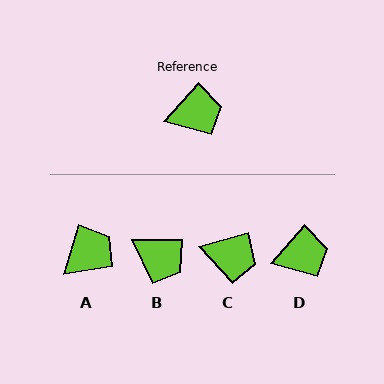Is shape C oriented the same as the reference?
No, it is off by about 32 degrees.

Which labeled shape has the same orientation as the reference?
D.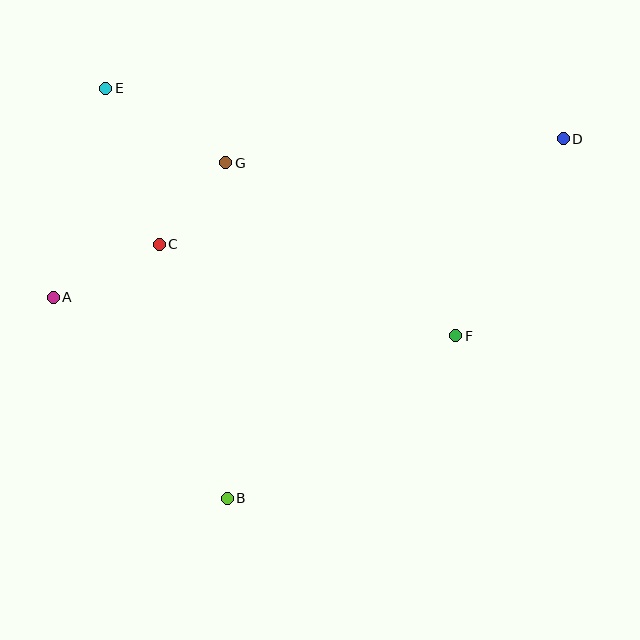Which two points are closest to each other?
Points C and G are closest to each other.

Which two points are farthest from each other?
Points A and D are farthest from each other.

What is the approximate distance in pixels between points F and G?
The distance between F and G is approximately 287 pixels.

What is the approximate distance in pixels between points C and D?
The distance between C and D is approximately 418 pixels.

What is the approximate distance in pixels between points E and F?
The distance between E and F is approximately 428 pixels.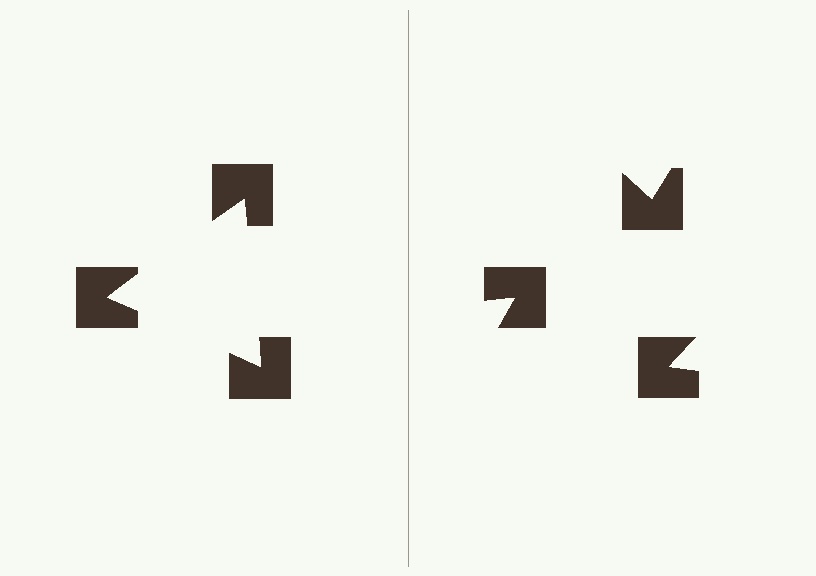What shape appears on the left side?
An illusory triangle.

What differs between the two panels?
The notched squares are positioned identically on both sides; only the wedge orientations differ. On the left they align to a triangle; on the right they are misaligned.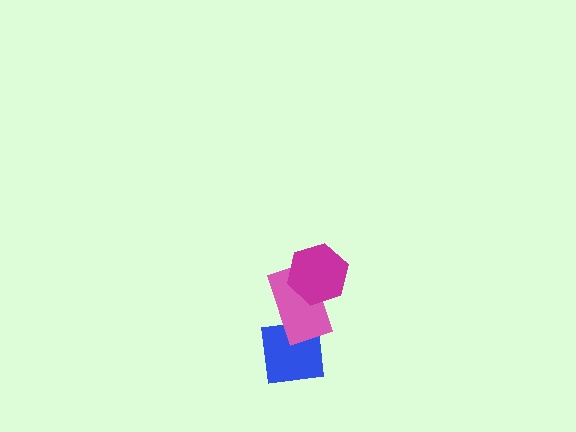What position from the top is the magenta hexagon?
The magenta hexagon is 1st from the top.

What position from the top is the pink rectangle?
The pink rectangle is 2nd from the top.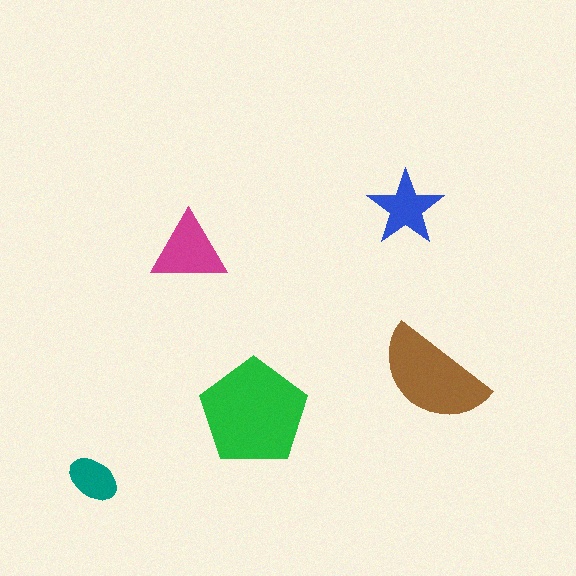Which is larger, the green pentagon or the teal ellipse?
The green pentagon.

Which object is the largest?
The green pentagon.